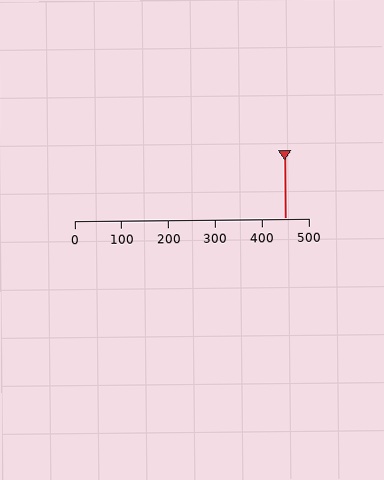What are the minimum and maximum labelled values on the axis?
The axis runs from 0 to 500.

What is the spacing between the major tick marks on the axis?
The major ticks are spaced 100 apart.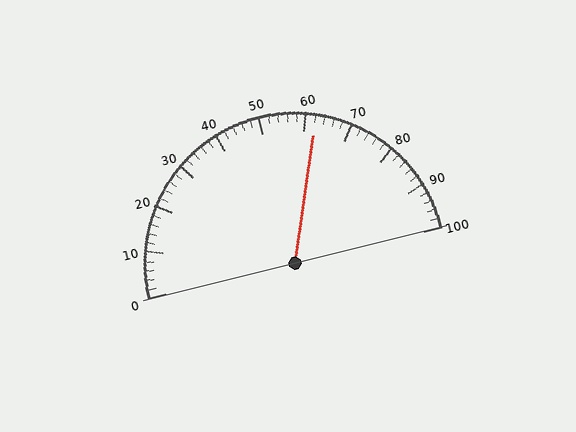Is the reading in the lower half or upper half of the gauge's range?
The reading is in the upper half of the range (0 to 100).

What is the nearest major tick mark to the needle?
The nearest major tick mark is 60.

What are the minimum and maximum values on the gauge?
The gauge ranges from 0 to 100.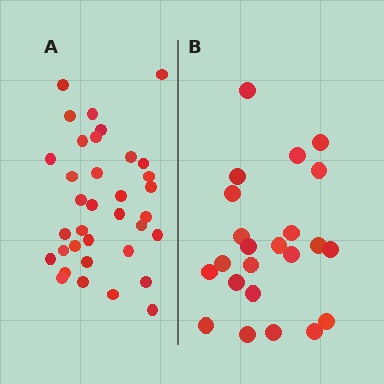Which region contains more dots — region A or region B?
Region A (the left region) has more dots.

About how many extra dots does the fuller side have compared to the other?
Region A has roughly 12 or so more dots than region B.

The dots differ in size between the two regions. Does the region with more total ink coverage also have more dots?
No. Region B has more total ink coverage because its dots are larger, but region A actually contains more individual dots. Total area can be misleading — the number of items is what matters here.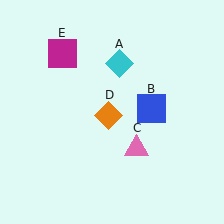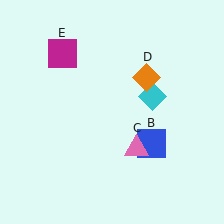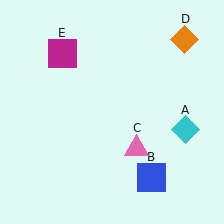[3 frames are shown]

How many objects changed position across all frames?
3 objects changed position: cyan diamond (object A), blue square (object B), orange diamond (object D).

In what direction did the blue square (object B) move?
The blue square (object B) moved down.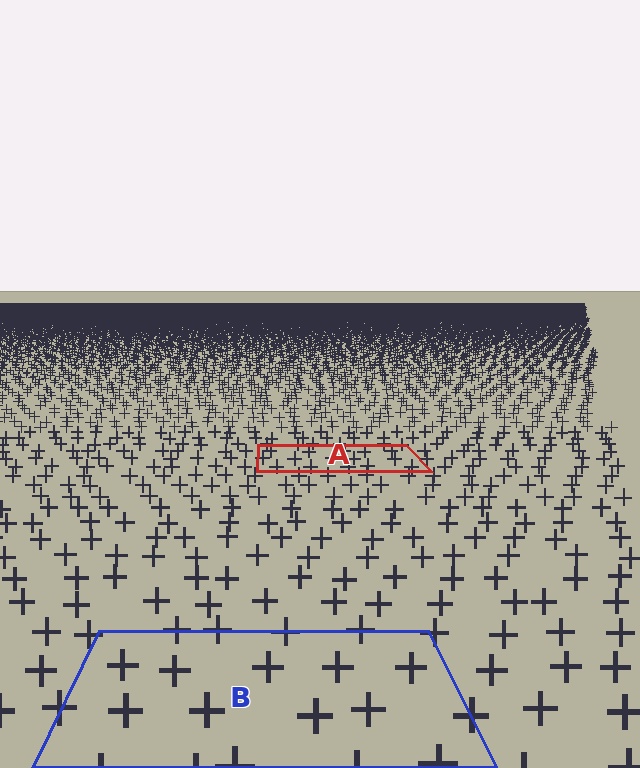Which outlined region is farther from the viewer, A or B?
Region A is farther from the viewer — the texture elements inside it appear smaller and more densely packed.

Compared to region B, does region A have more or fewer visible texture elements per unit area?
Region A has more texture elements per unit area — they are packed more densely because it is farther away.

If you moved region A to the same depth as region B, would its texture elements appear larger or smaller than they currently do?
They would appear larger. At a closer depth, the same texture elements are projected at a bigger on-screen size.